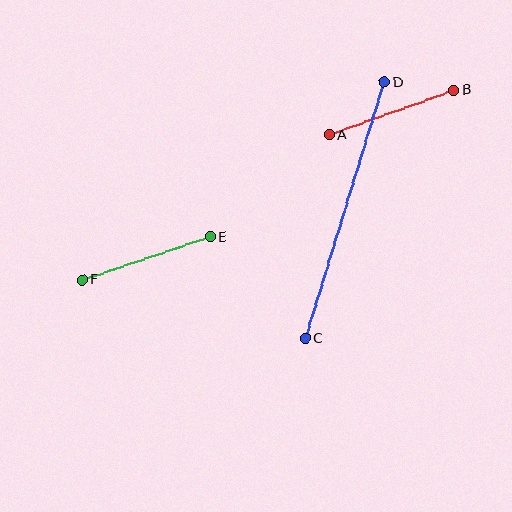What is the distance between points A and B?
The distance is approximately 132 pixels.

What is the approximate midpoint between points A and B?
The midpoint is at approximately (392, 113) pixels.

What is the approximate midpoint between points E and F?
The midpoint is at approximately (146, 258) pixels.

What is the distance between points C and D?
The distance is approximately 268 pixels.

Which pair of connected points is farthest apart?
Points C and D are farthest apart.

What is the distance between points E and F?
The distance is approximately 135 pixels.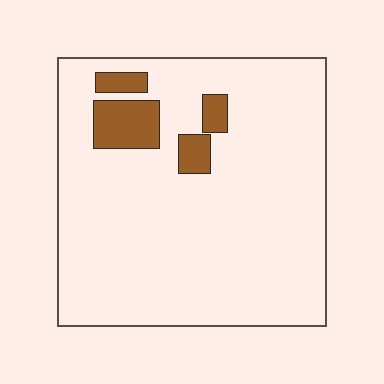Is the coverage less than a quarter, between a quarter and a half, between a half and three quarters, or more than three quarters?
Less than a quarter.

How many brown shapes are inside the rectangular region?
4.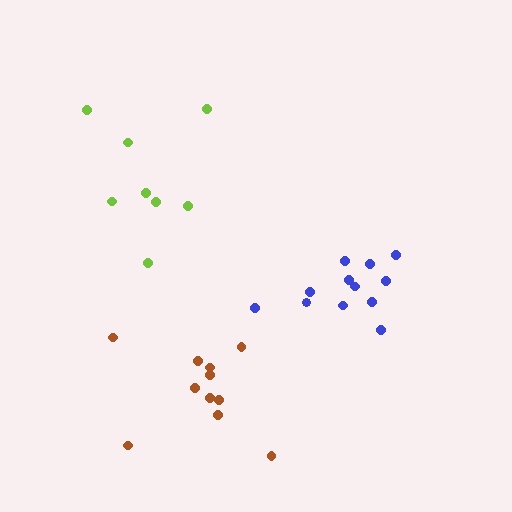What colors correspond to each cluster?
The clusters are colored: brown, lime, blue.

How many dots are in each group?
Group 1: 11 dots, Group 2: 8 dots, Group 3: 12 dots (31 total).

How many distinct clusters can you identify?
There are 3 distinct clusters.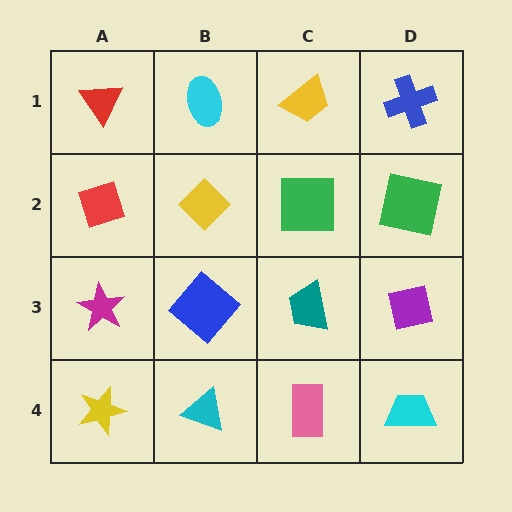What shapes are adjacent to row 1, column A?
A red diamond (row 2, column A), a cyan ellipse (row 1, column B).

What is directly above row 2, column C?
A yellow trapezoid.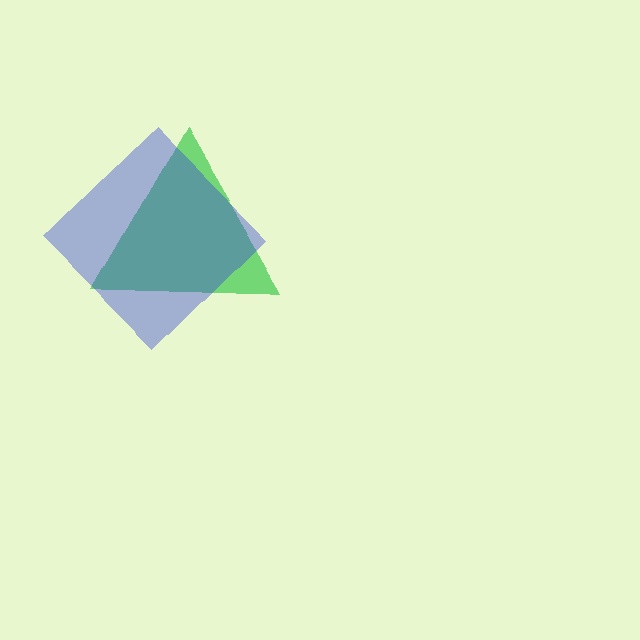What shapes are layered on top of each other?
The layered shapes are: a green triangle, a blue diamond.